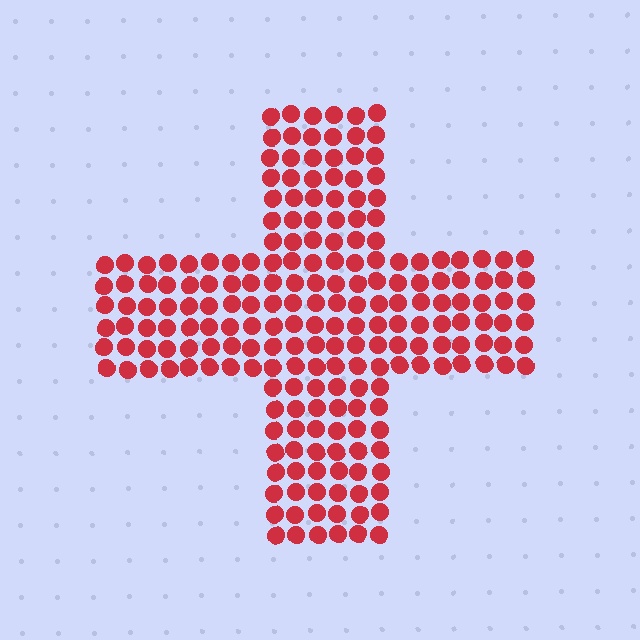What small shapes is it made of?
It is made of small circles.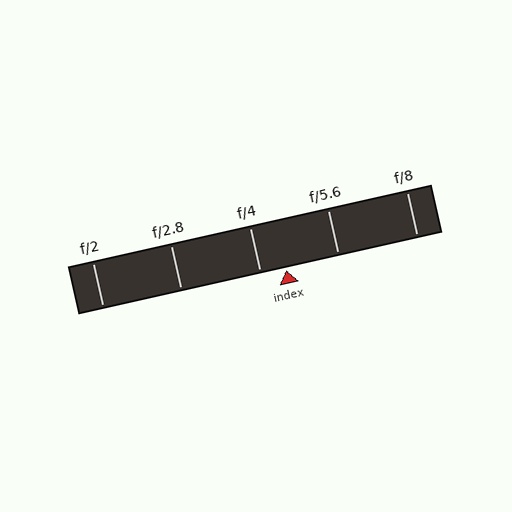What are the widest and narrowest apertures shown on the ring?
The widest aperture shown is f/2 and the narrowest is f/8.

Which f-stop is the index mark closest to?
The index mark is closest to f/4.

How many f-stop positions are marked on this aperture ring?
There are 5 f-stop positions marked.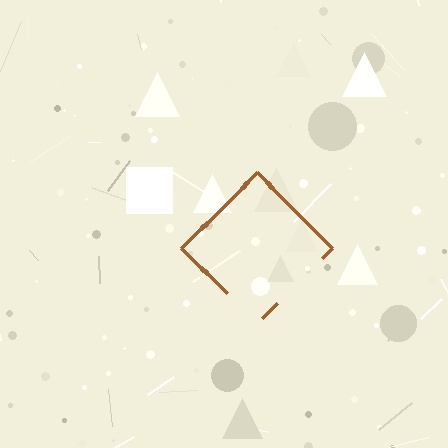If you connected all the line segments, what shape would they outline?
They would outline a diamond.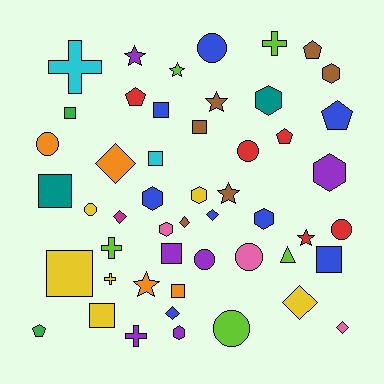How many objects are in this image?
There are 50 objects.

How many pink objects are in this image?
There are 3 pink objects.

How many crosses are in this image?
There are 5 crosses.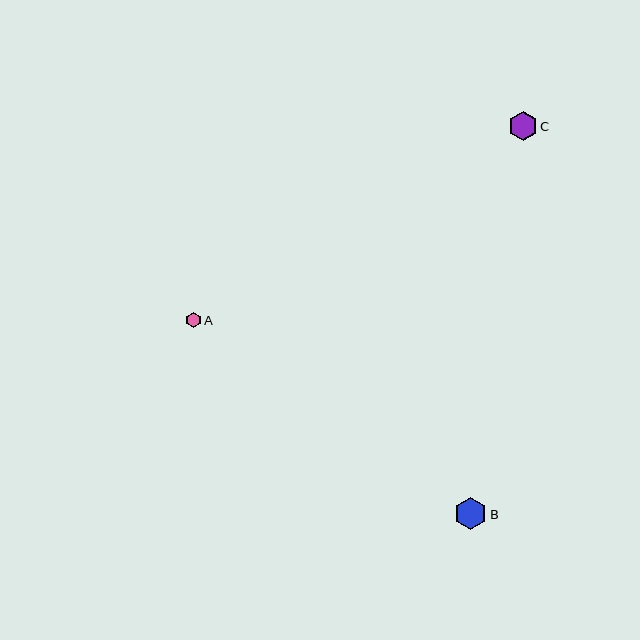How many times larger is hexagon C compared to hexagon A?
Hexagon C is approximately 1.9 times the size of hexagon A.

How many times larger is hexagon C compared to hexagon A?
Hexagon C is approximately 1.9 times the size of hexagon A.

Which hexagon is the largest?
Hexagon B is the largest with a size of approximately 33 pixels.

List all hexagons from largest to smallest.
From largest to smallest: B, C, A.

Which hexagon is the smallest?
Hexagon A is the smallest with a size of approximately 15 pixels.